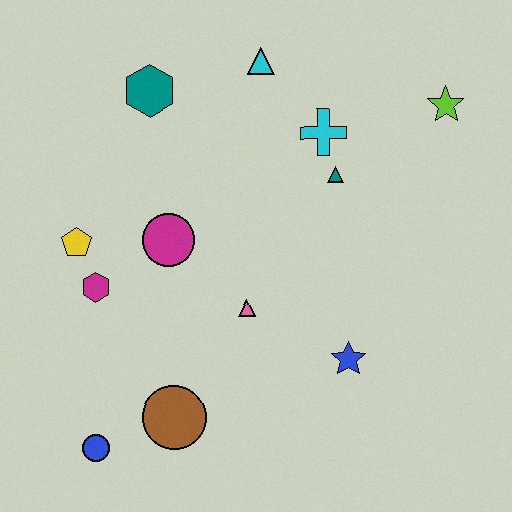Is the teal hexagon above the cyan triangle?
No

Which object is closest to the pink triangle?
The magenta circle is closest to the pink triangle.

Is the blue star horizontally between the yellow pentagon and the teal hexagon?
No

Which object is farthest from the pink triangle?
The lime star is farthest from the pink triangle.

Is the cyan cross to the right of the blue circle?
Yes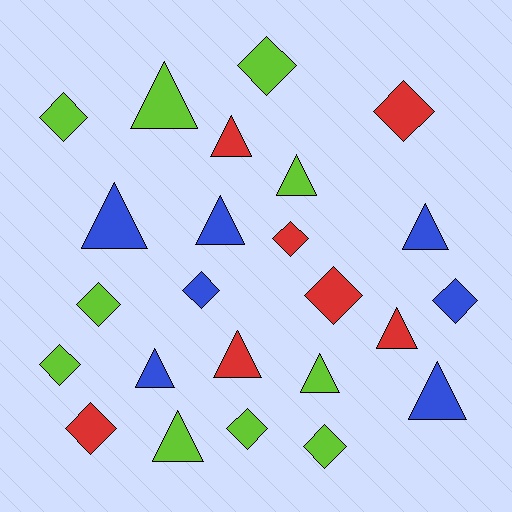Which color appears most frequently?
Lime, with 10 objects.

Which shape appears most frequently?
Triangle, with 12 objects.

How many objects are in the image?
There are 24 objects.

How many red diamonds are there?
There are 4 red diamonds.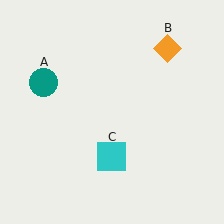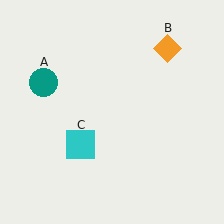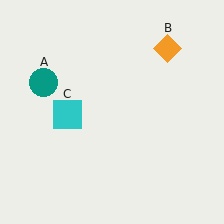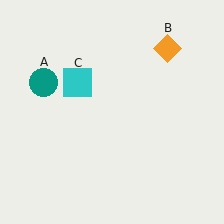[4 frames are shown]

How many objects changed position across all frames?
1 object changed position: cyan square (object C).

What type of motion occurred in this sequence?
The cyan square (object C) rotated clockwise around the center of the scene.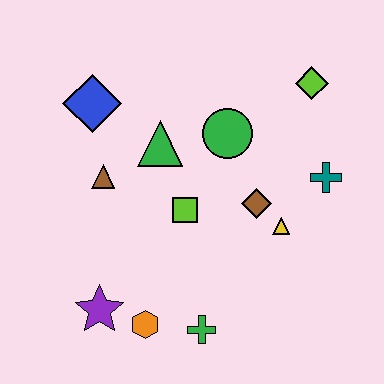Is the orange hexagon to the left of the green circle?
Yes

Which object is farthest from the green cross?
The lime diamond is farthest from the green cross.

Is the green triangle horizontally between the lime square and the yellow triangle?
No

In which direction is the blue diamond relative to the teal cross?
The blue diamond is to the left of the teal cross.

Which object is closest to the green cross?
The orange hexagon is closest to the green cross.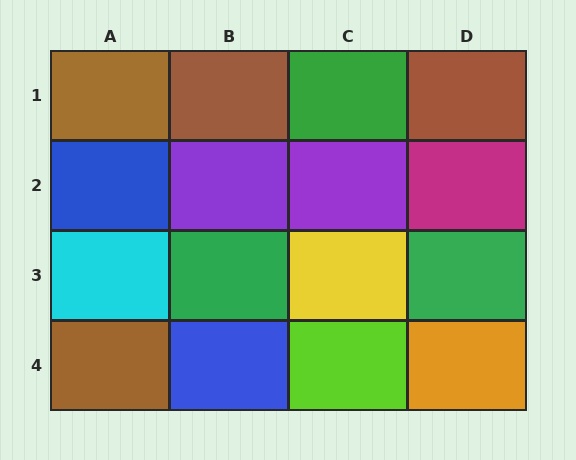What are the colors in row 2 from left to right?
Blue, purple, purple, magenta.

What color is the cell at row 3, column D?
Green.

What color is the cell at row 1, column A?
Brown.